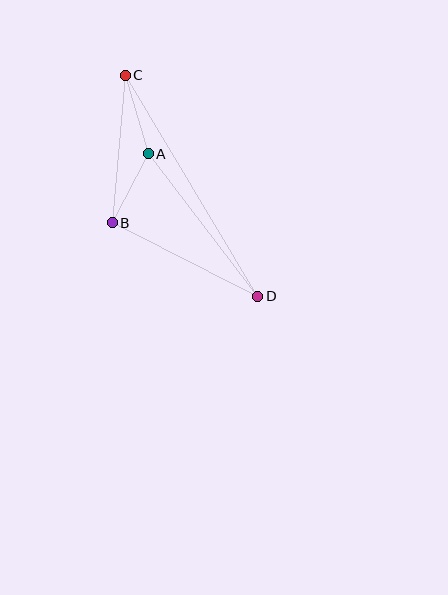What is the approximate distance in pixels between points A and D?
The distance between A and D is approximately 180 pixels.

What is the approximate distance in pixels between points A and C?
The distance between A and C is approximately 82 pixels.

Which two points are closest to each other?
Points A and B are closest to each other.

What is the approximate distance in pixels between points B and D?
The distance between B and D is approximately 163 pixels.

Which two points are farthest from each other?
Points C and D are farthest from each other.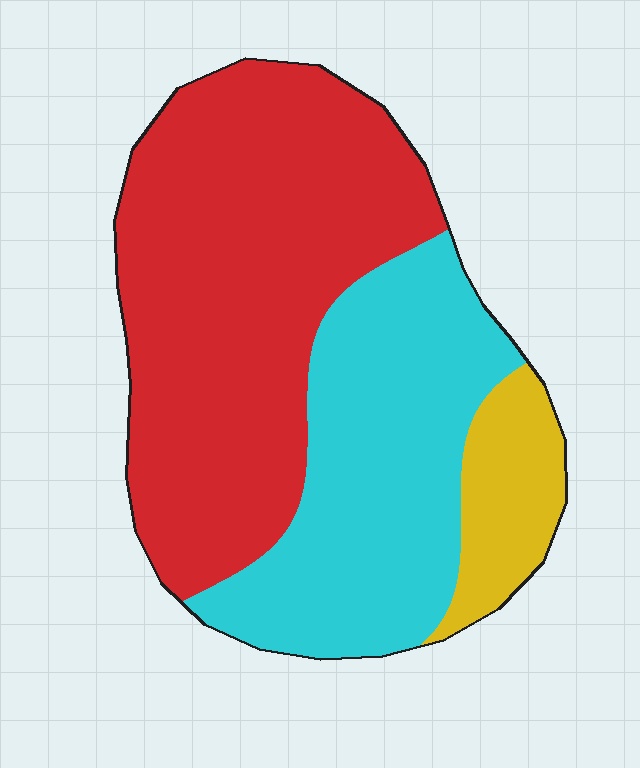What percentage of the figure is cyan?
Cyan takes up about three eighths (3/8) of the figure.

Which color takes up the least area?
Yellow, at roughly 10%.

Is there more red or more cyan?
Red.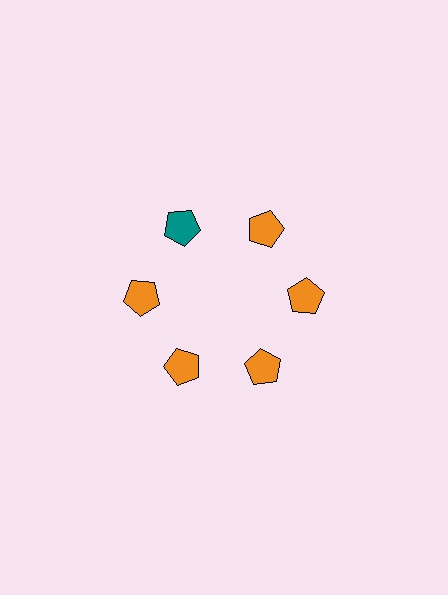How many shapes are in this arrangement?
There are 6 shapes arranged in a ring pattern.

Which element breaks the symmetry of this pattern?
The teal pentagon at roughly the 11 o'clock position breaks the symmetry. All other shapes are orange pentagons.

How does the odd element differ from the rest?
It has a different color: teal instead of orange.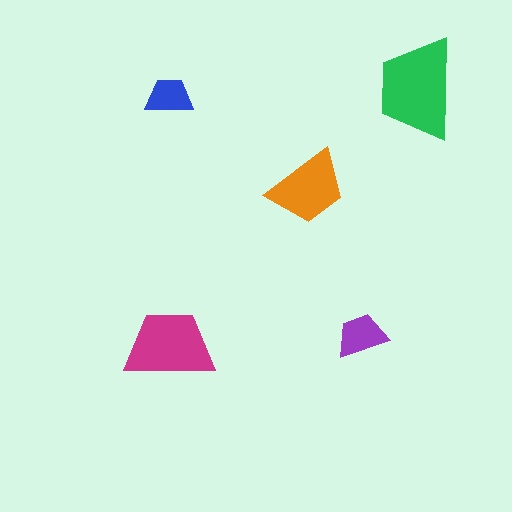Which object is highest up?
The green trapezoid is topmost.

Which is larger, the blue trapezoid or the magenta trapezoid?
The magenta one.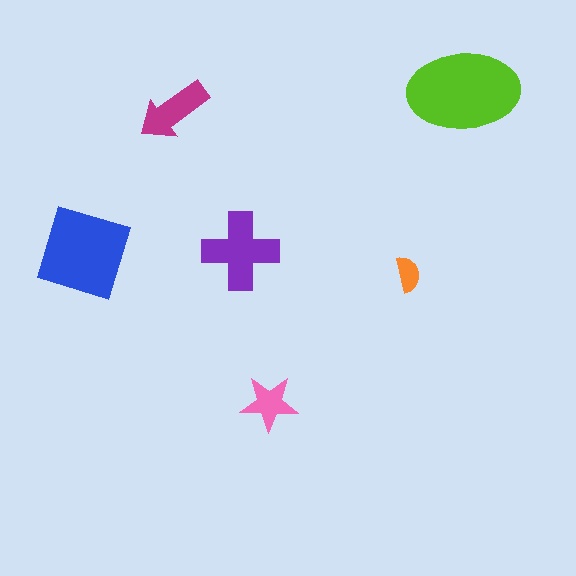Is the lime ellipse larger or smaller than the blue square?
Larger.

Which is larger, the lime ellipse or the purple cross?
The lime ellipse.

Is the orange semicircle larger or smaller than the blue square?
Smaller.